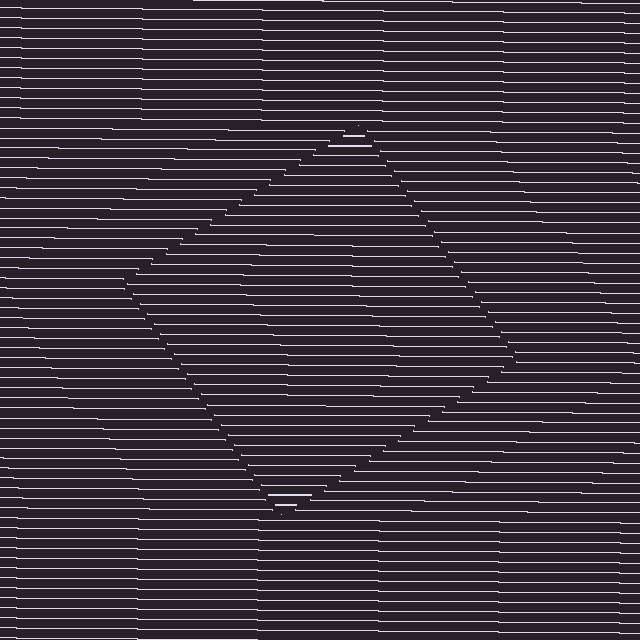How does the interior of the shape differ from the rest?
The interior of the shape contains the same grating, shifted by half a period — the contour is defined by the phase discontinuity where line-ends from the inner and outer gratings abut.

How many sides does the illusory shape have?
4 sides — the line-ends trace a square.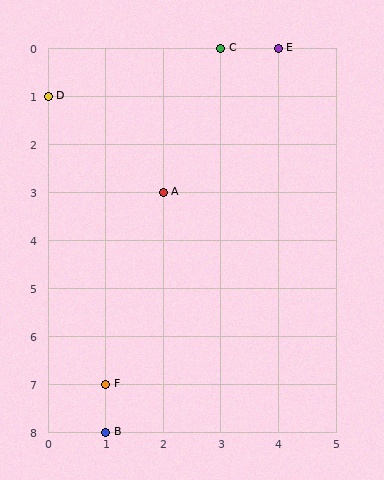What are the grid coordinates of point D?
Point D is at grid coordinates (0, 1).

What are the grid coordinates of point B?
Point B is at grid coordinates (1, 8).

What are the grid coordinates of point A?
Point A is at grid coordinates (2, 3).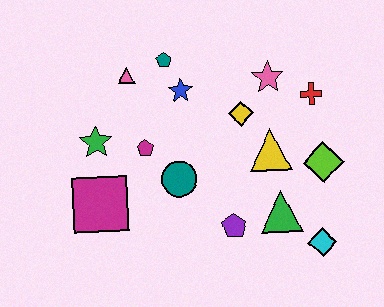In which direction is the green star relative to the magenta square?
The green star is above the magenta square.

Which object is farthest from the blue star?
The cyan diamond is farthest from the blue star.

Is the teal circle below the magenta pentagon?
Yes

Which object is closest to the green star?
The magenta pentagon is closest to the green star.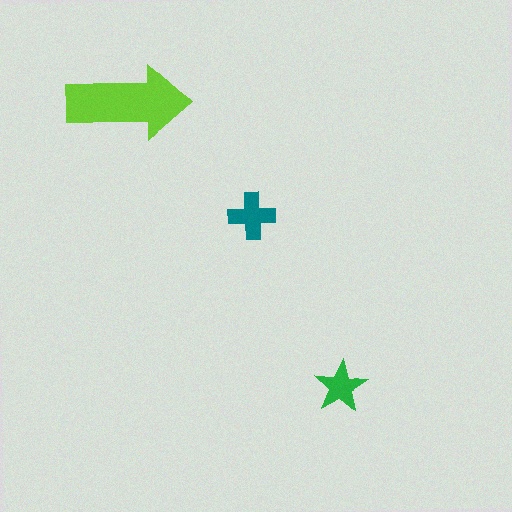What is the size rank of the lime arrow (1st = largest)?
1st.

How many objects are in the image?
There are 3 objects in the image.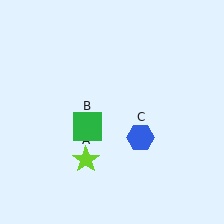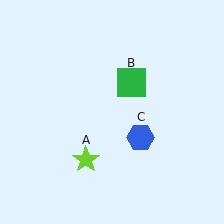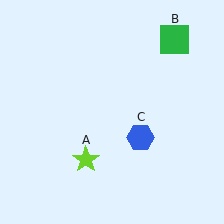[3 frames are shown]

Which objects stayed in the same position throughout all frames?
Lime star (object A) and blue hexagon (object C) remained stationary.